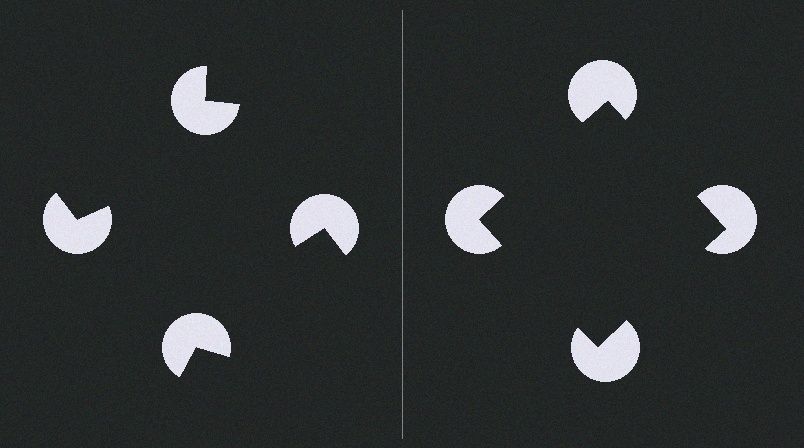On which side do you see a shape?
An illusory square appears on the right side. On the left side the wedge cuts are rotated, so no coherent shape forms.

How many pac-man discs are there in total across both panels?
8 — 4 on each side.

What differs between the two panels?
The pac-man discs are positioned identically on both sides; only the wedge orientations differ. On the right they align to a square; on the left they are misaligned.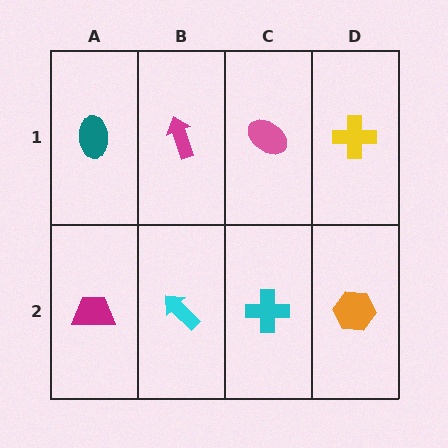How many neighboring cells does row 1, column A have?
2.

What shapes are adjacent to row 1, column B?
A cyan arrow (row 2, column B), a teal ellipse (row 1, column A), a pink ellipse (row 1, column C).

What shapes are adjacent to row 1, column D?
An orange hexagon (row 2, column D), a pink ellipse (row 1, column C).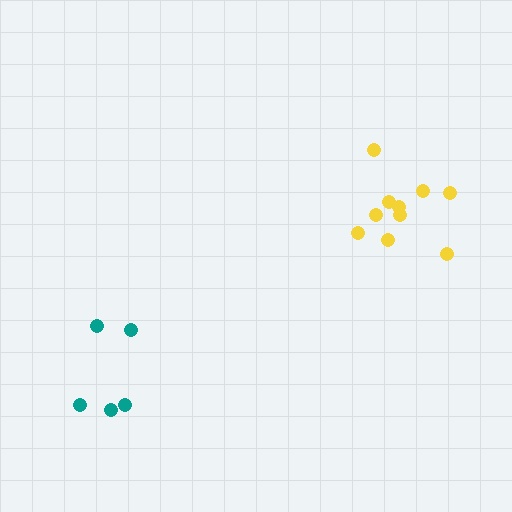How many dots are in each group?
Group 1: 10 dots, Group 2: 5 dots (15 total).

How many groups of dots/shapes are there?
There are 2 groups.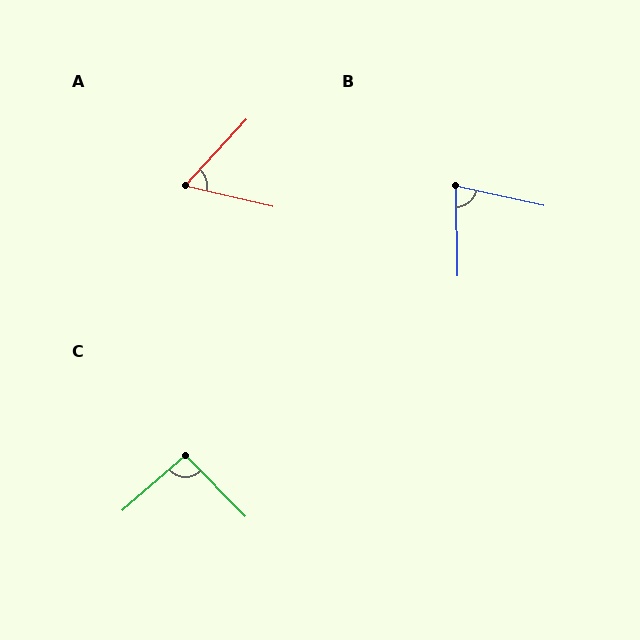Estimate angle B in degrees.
Approximately 76 degrees.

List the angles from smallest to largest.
A (60°), B (76°), C (94°).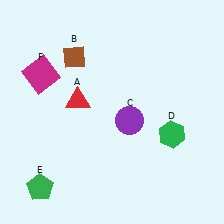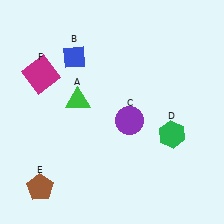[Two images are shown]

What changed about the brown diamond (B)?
In Image 1, B is brown. In Image 2, it changed to blue.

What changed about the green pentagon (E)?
In Image 1, E is green. In Image 2, it changed to brown.